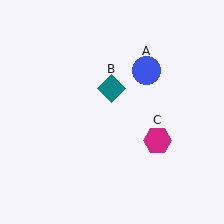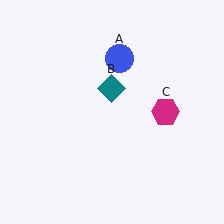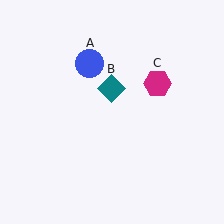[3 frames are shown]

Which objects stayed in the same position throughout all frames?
Teal diamond (object B) remained stationary.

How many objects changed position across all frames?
2 objects changed position: blue circle (object A), magenta hexagon (object C).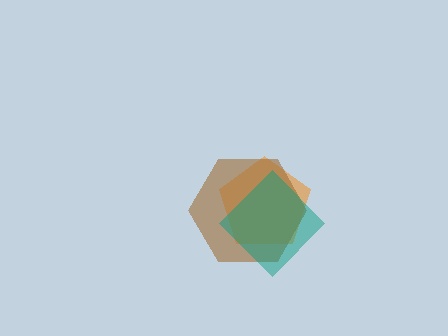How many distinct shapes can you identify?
There are 3 distinct shapes: an orange pentagon, a brown hexagon, a teal diamond.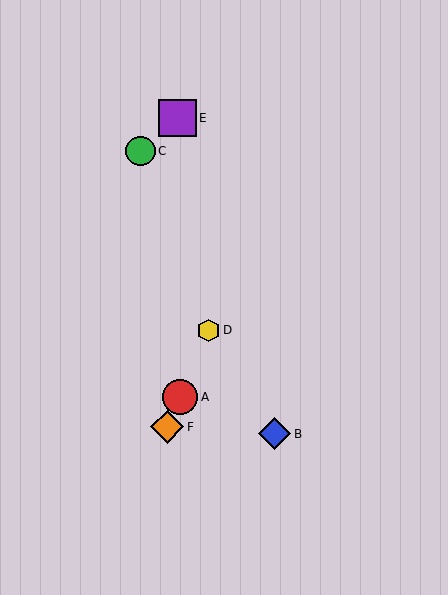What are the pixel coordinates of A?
Object A is at (180, 397).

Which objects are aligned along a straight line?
Objects A, D, F are aligned along a straight line.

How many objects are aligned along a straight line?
3 objects (A, D, F) are aligned along a straight line.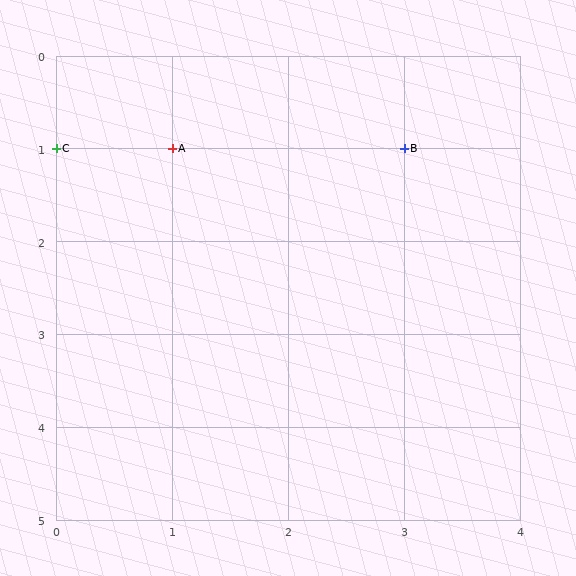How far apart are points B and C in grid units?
Points B and C are 3 columns apart.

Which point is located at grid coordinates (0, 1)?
Point C is at (0, 1).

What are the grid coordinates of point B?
Point B is at grid coordinates (3, 1).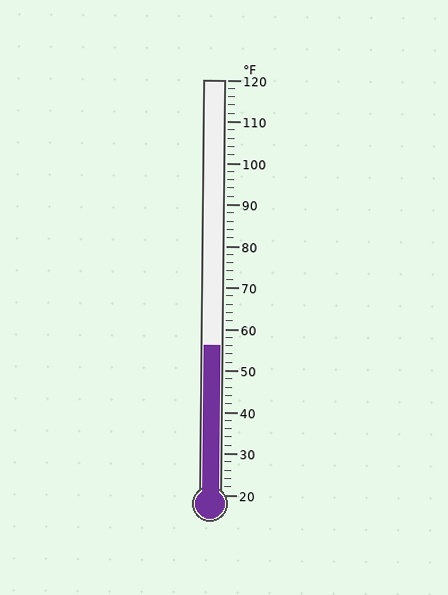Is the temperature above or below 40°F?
The temperature is above 40°F.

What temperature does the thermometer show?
The thermometer shows approximately 56°F.